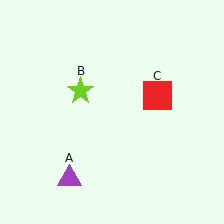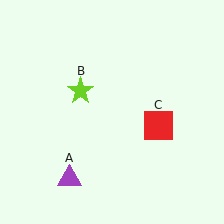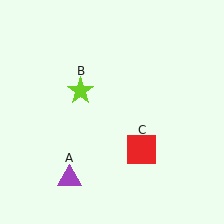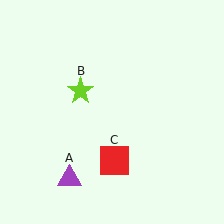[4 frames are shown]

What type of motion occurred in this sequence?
The red square (object C) rotated clockwise around the center of the scene.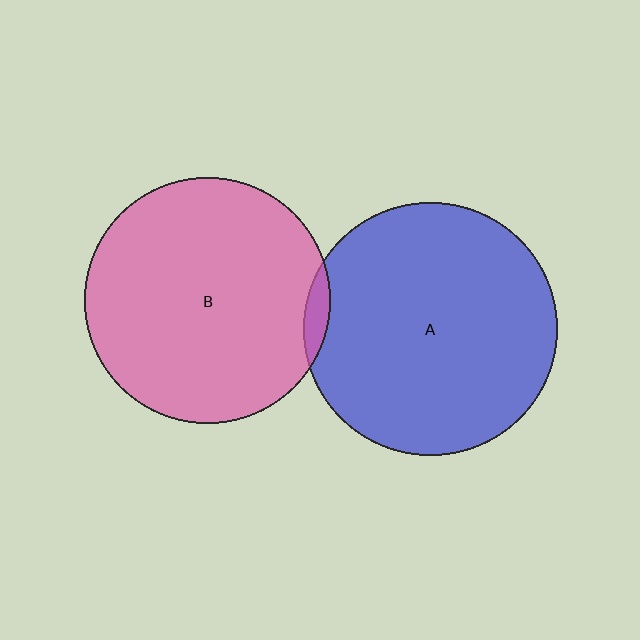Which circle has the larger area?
Circle A (blue).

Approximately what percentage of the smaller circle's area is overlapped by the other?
Approximately 5%.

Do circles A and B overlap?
Yes.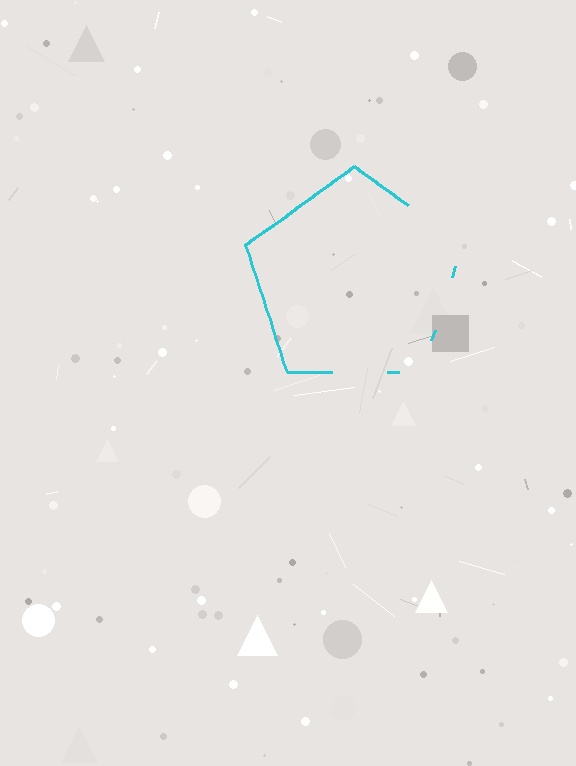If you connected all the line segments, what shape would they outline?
They would outline a pentagon.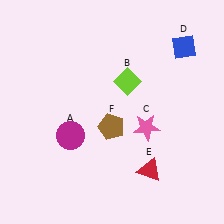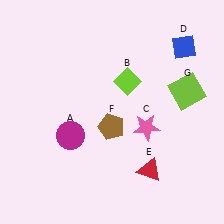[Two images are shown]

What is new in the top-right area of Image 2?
A lime square (G) was added in the top-right area of Image 2.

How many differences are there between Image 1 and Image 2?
There is 1 difference between the two images.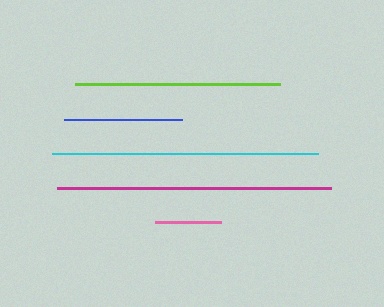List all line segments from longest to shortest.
From longest to shortest: magenta, cyan, lime, blue, pink.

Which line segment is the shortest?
The pink line is the shortest at approximately 65 pixels.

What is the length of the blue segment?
The blue segment is approximately 118 pixels long.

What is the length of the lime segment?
The lime segment is approximately 205 pixels long.